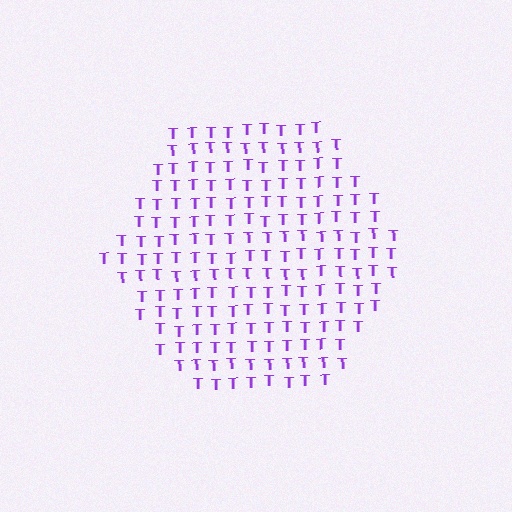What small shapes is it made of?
It is made of small letter T's.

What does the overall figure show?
The overall figure shows a hexagon.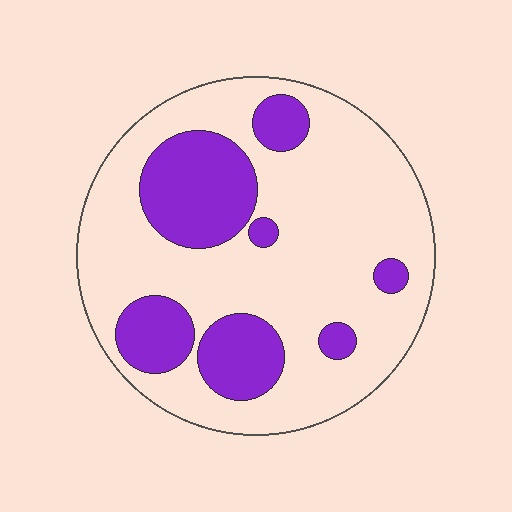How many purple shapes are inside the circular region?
7.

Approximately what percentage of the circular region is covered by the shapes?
Approximately 25%.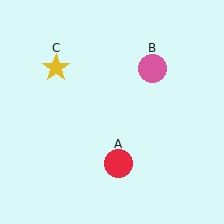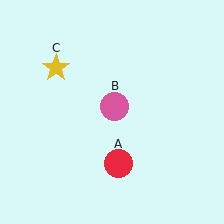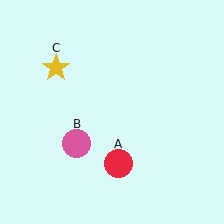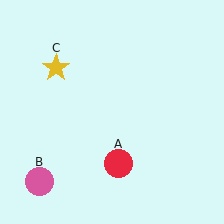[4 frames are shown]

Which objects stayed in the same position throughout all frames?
Red circle (object A) and yellow star (object C) remained stationary.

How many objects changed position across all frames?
1 object changed position: pink circle (object B).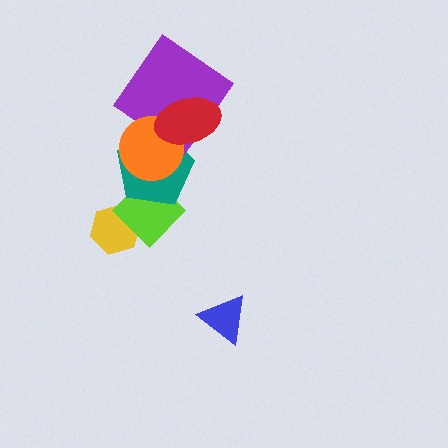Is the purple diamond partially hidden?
Yes, it is partially covered by another shape.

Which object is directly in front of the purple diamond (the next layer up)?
The orange circle is directly in front of the purple diamond.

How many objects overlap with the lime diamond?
3 objects overlap with the lime diamond.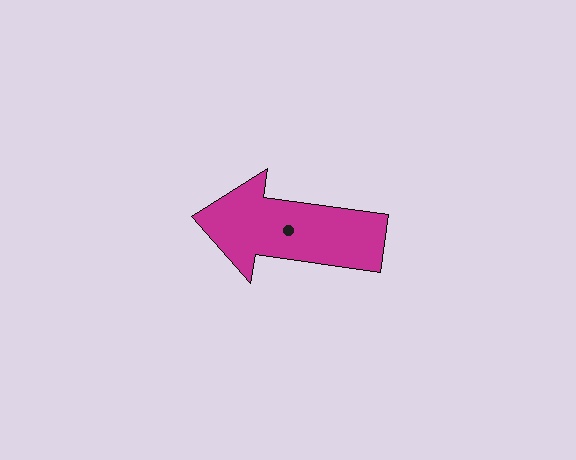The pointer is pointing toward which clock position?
Roughly 9 o'clock.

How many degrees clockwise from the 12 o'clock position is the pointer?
Approximately 278 degrees.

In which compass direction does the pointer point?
West.